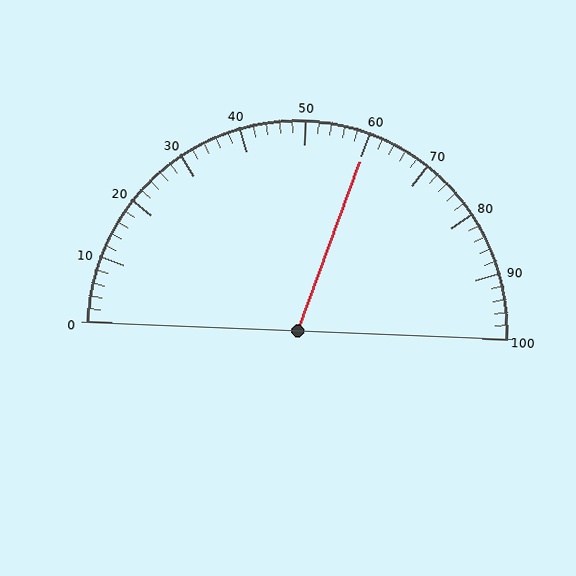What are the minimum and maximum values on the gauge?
The gauge ranges from 0 to 100.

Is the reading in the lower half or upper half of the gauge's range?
The reading is in the upper half of the range (0 to 100).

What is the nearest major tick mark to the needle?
The nearest major tick mark is 60.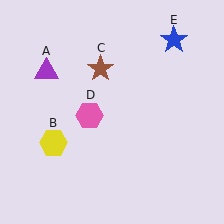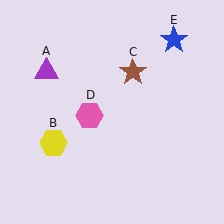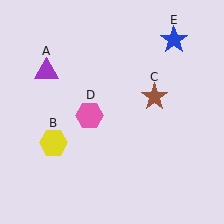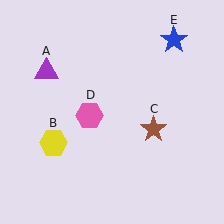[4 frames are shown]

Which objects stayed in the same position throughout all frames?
Purple triangle (object A) and yellow hexagon (object B) and pink hexagon (object D) and blue star (object E) remained stationary.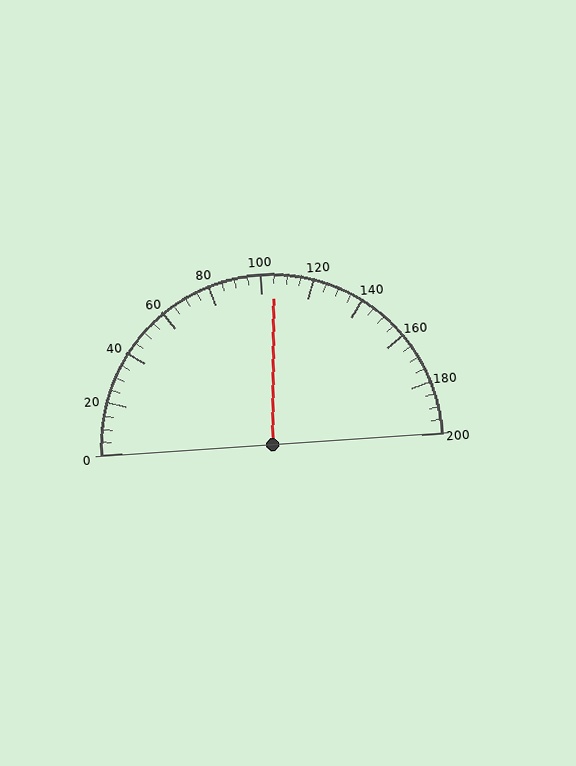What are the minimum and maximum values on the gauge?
The gauge ranges from 0 to 200.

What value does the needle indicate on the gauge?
The needle indicates approximately 105.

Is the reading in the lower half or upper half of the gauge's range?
The reading is in the upper half of the range (0 to 200).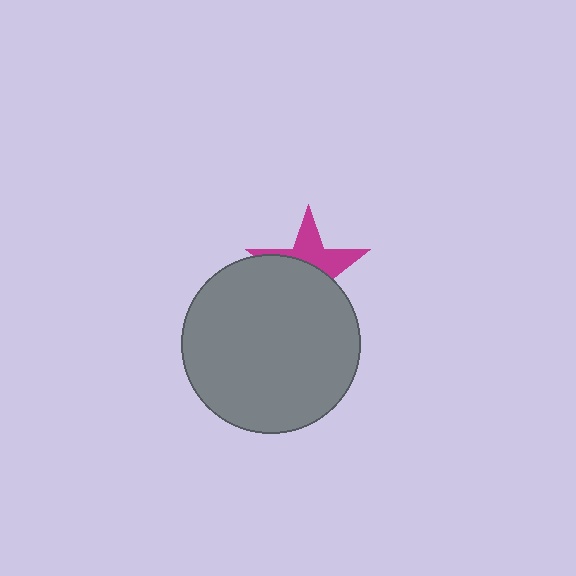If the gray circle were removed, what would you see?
You would see the complete magenta star.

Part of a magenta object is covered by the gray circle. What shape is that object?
It is a star.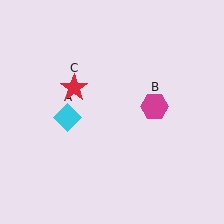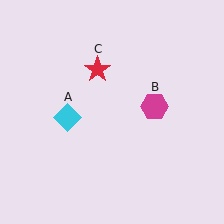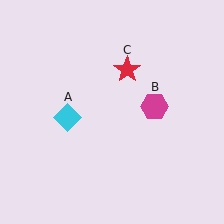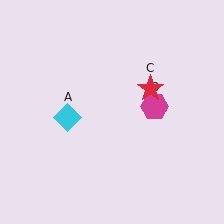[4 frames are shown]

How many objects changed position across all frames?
1 object changed position: red star (object C).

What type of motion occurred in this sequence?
The red star (object C) rotated clockwise around the center of the scene.